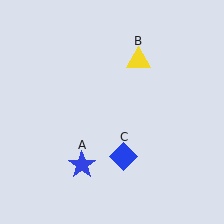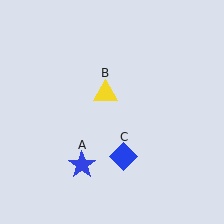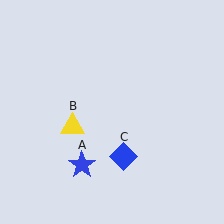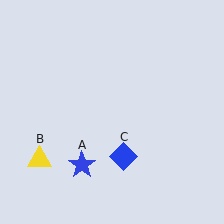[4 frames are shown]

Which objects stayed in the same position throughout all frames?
Blue star (object A) and blue diamond (object C) remained stationary.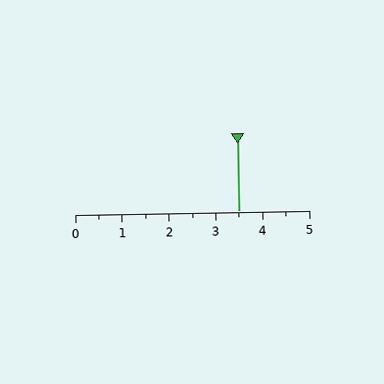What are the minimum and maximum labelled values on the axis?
The axis runs from 0 to 5.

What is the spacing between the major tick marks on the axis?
The major ticks are spaced 1 apart.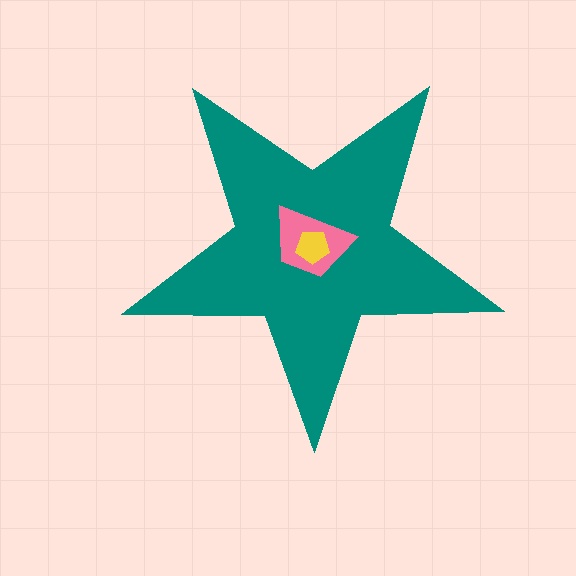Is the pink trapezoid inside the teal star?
Yes.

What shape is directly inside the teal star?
The pink trapezoid.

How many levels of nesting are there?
3.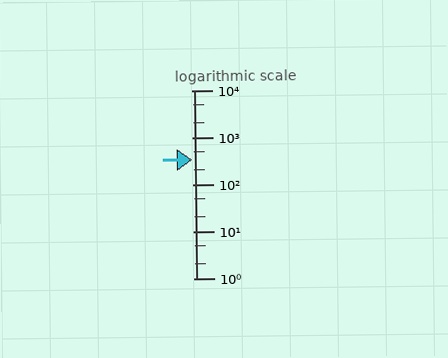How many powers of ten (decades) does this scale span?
The scale spans 4 decades, from 1 to 10000.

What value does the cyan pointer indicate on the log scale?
The pointer indicates approximately 340.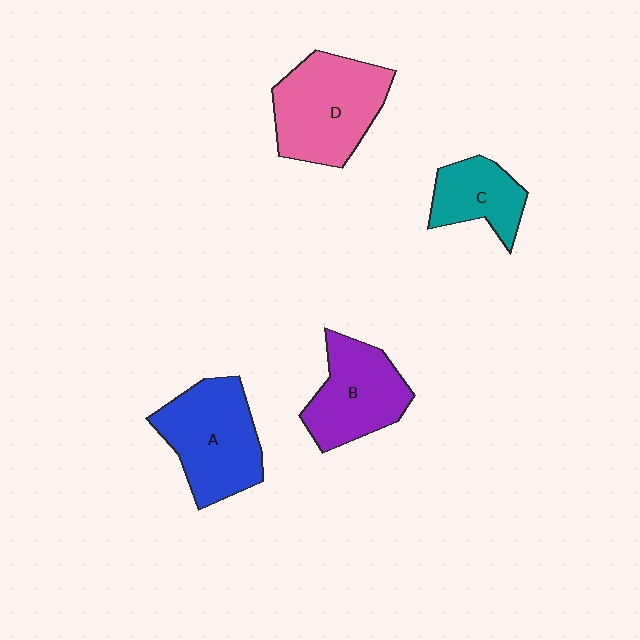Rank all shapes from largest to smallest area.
From largest to smallest: D (pink), A (blue), B (purple), C (teal).